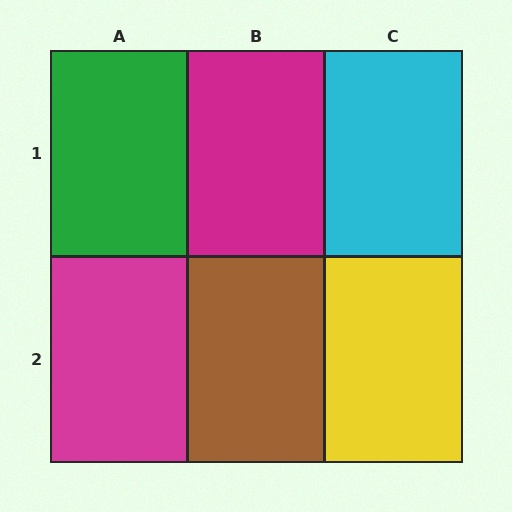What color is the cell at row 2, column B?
Brown.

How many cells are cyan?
1 cell is cyan.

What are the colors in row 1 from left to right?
Green, magenta, cyan.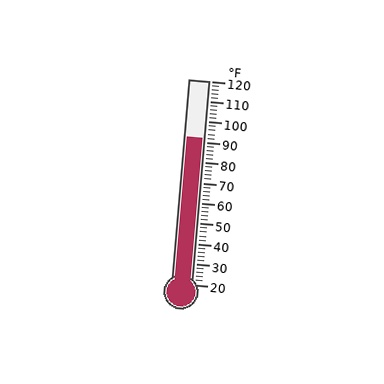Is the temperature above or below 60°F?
The temperature is above 60°F.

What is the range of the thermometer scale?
The thermometer scale ranges from 20°F to 120°F.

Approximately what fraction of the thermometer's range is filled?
The thermometer is filled to approximately 70% of its range.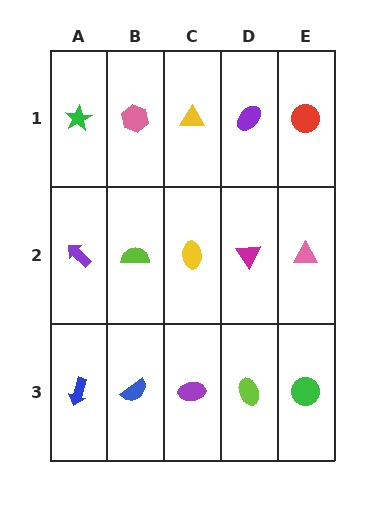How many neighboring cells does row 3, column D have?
3.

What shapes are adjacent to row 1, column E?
A pink triangle (row 2, column E), a purple ellipse (row 1, column D).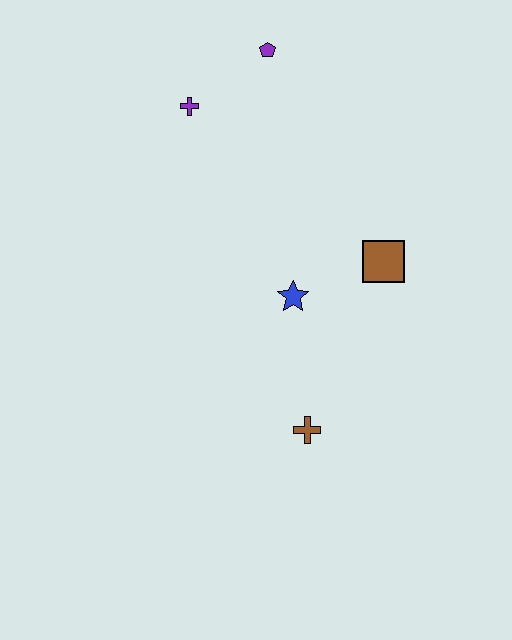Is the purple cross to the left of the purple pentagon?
Yes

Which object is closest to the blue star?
The brown square is closest to the blue star.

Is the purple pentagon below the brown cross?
No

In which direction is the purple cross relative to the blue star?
The purple cross is above the blue star.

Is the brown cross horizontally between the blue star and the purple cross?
No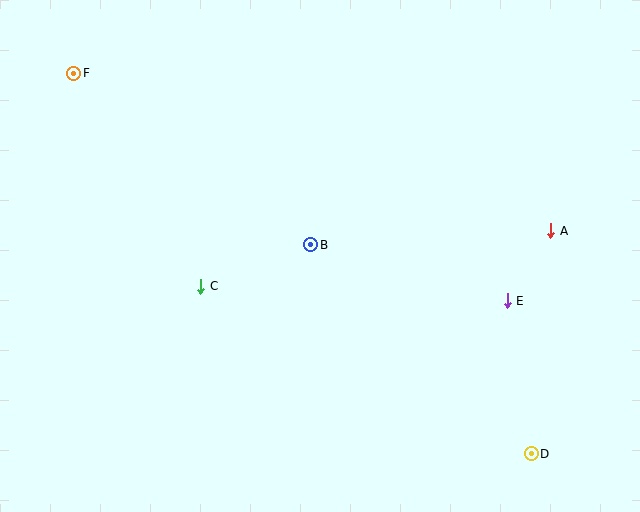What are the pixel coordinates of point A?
Point A is at (551, 231).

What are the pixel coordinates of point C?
Point C is at (201, 286).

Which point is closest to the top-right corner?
Point A is closest to the top-right corner.